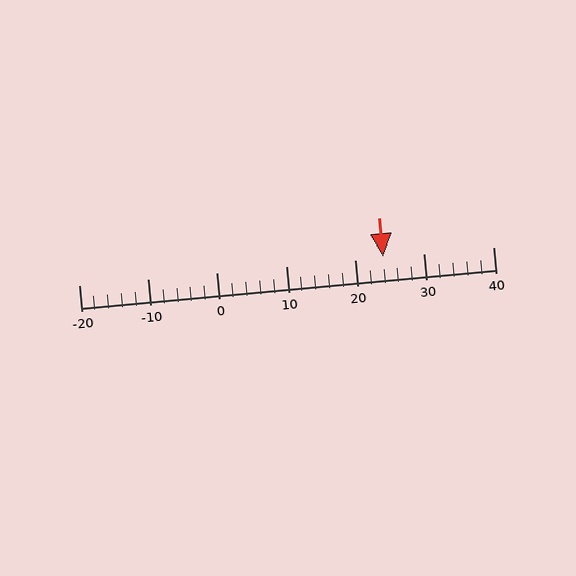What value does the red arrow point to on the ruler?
The red arrow points to approximately 24.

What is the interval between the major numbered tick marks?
The major tick marks are spaced 10 units apart.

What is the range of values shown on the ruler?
The ruler shows values from -20 to 40.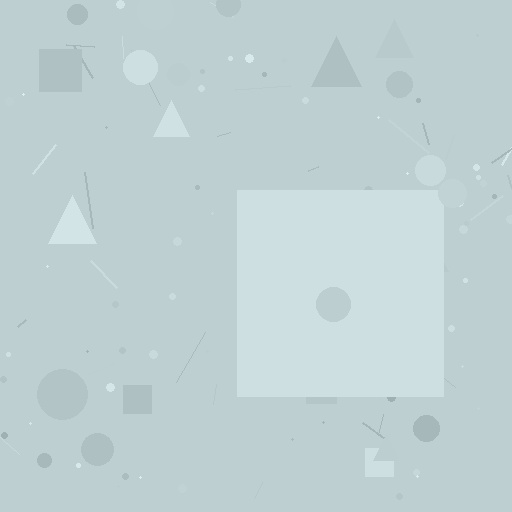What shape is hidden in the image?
A square is hidden in the image.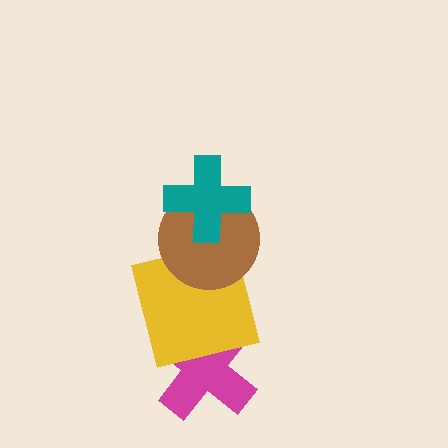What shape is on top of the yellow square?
The brown circle is on top of the yellow square.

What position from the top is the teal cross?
The teal cross is 1st from the top.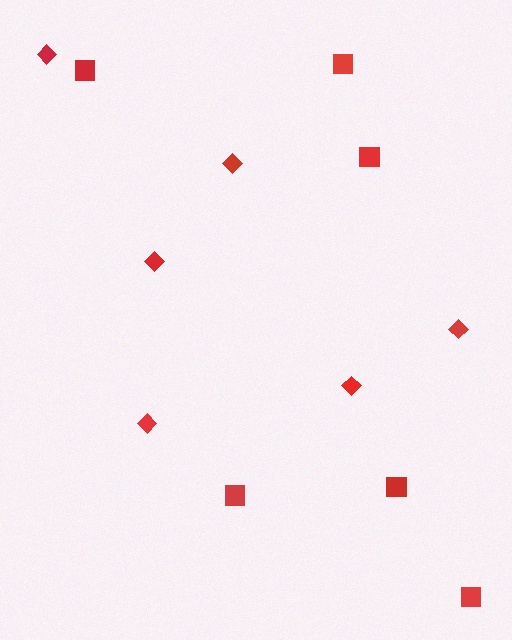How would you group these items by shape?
There are 2 groups: one group of squares (6) and one group of diamonds (6).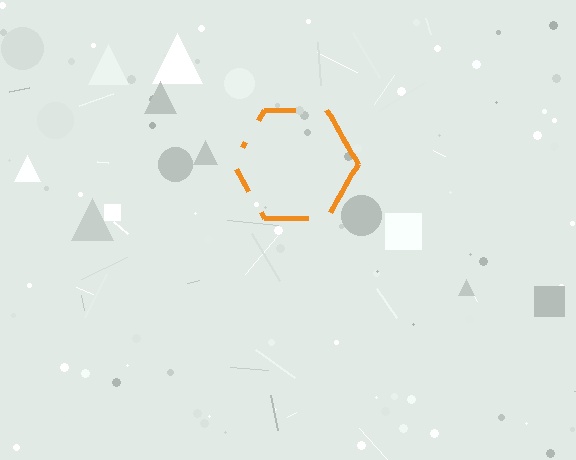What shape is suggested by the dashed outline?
The dashed outline suggests a hexagon.